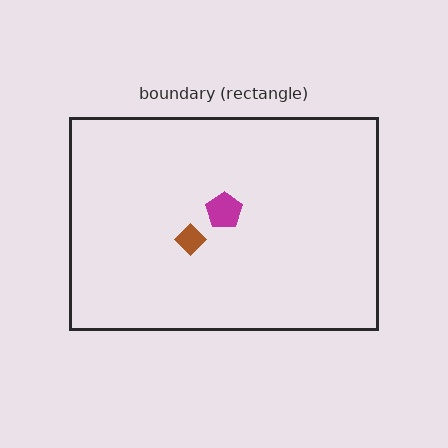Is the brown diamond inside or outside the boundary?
Inside.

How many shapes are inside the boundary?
2 inside, 0 outside.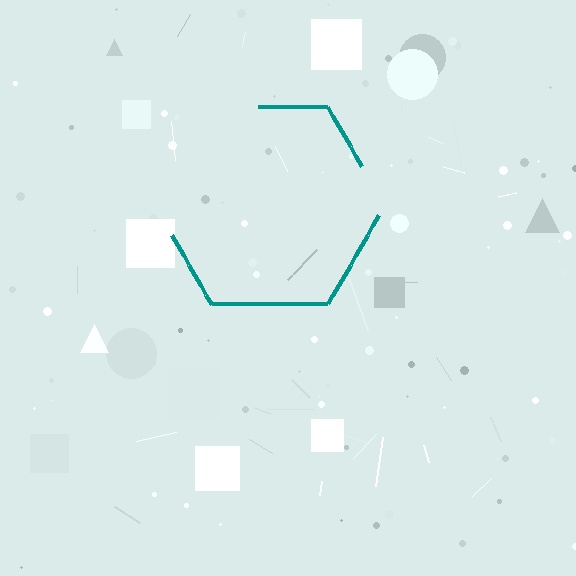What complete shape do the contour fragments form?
The contour fragments form a hexagon.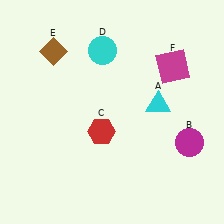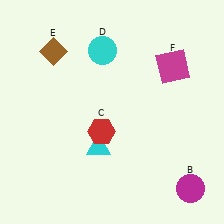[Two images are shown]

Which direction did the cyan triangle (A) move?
The cyan triangle (A) moved left.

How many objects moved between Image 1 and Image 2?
2 objects moved between the two images.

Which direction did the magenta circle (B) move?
The magenta circle (B) moved down.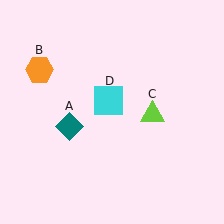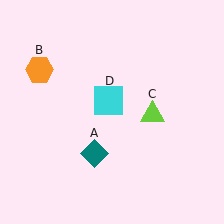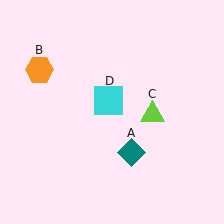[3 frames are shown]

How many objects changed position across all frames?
1 object changed position: teal diamond (object A).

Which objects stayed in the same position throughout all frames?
Orange hexagon (object B) and lime triangle (object C) and cyan square (object D) remained stationary.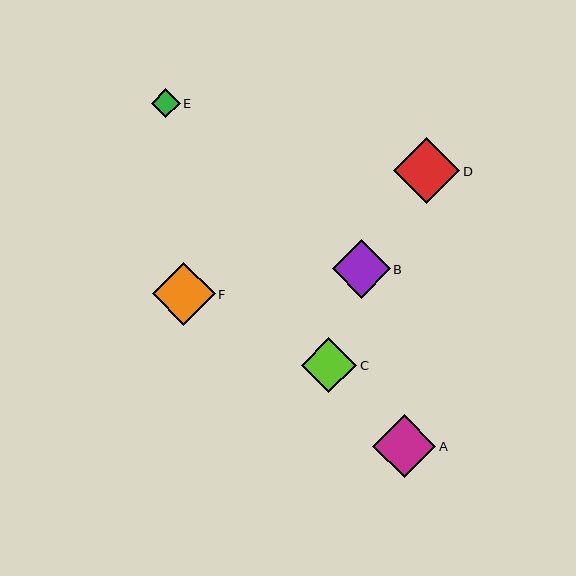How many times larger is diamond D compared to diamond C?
Diamond D is approximately 1.2 times the size of diamond C.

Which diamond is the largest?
Diamond D is the largest with a size of approximately 66 pixels.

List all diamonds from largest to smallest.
From largest to smallest: D, F, A, B, C, E.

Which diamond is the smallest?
Diamond E is the smallest with a size of approximately 29 pixels.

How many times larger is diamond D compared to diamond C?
Diamond D is approximately 1.2 times the size of diamond C.